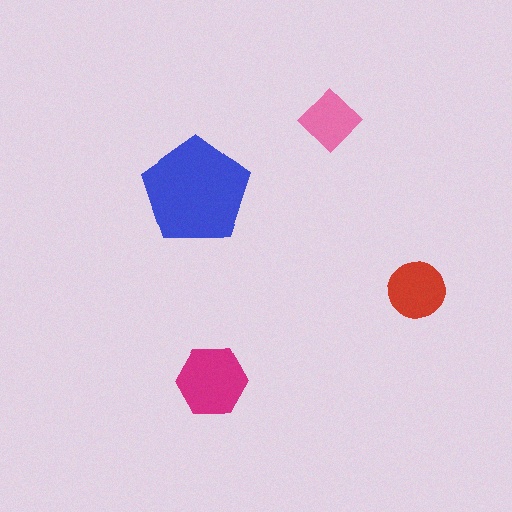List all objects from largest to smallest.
The blue pentagon, the magenta hexagon, the red circle, the pink diamond.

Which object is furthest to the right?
The red circle is rightmost.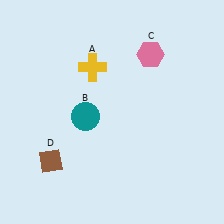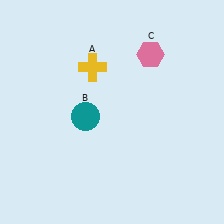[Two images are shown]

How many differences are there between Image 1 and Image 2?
There is 1 difference between the two images.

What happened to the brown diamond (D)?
The brown diamond (D) was removed in Image 2. It was in the bottom-left area of Image 1.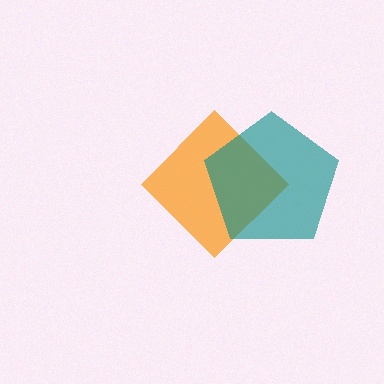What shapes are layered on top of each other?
The layered shapes are: an orange diamond, a teal pentagon.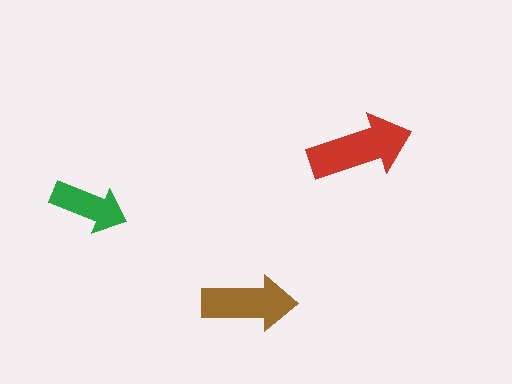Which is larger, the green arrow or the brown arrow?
The brown one.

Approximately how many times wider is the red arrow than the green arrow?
About 1.5 times wider.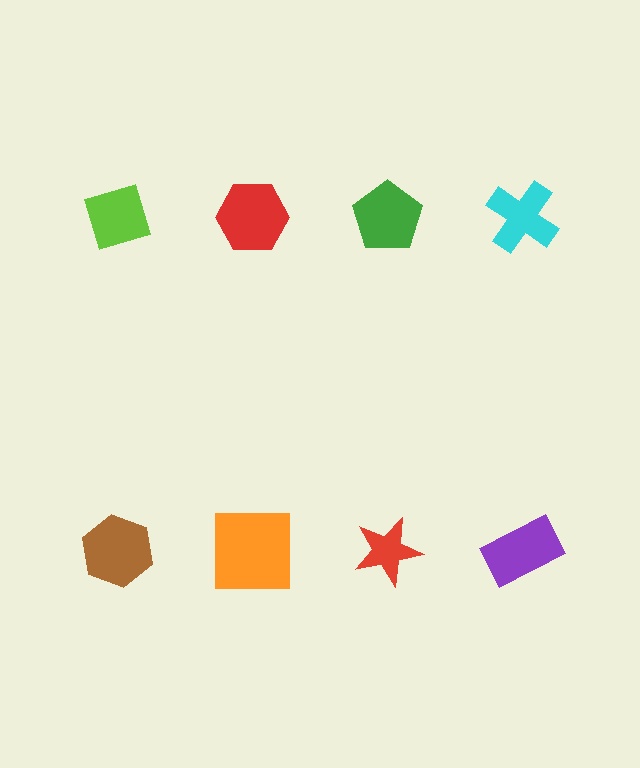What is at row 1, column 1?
A lime diamond.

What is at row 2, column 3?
A red star.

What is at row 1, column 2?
A red hexagon.